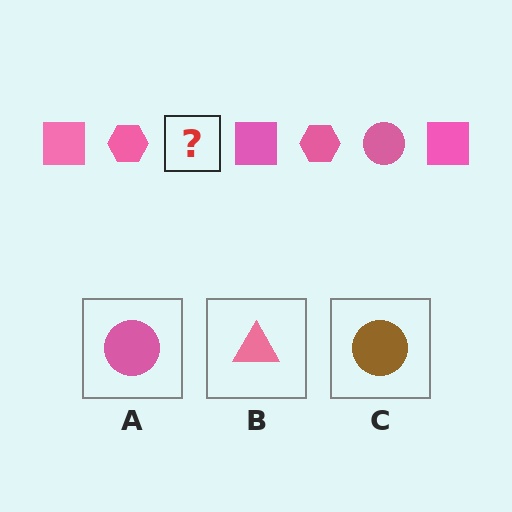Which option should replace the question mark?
Option A.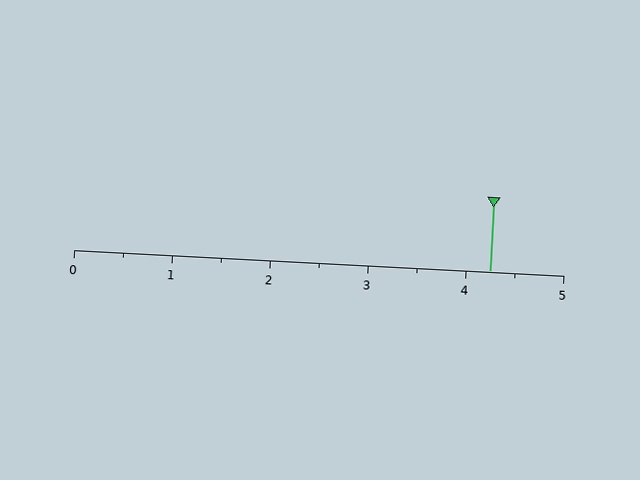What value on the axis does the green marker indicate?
The marker indicates approximately 4.2.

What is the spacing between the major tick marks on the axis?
The major ticks are spaced 1 apart.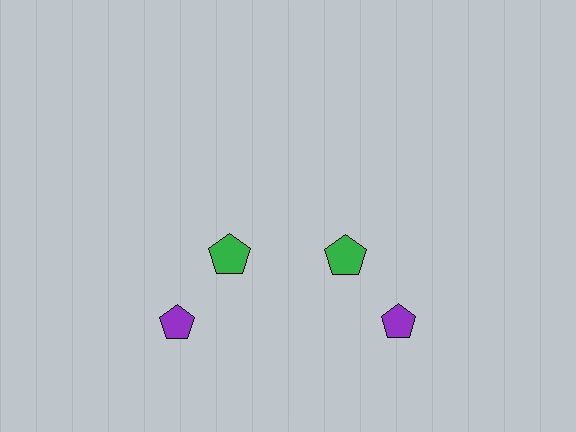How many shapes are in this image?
There are 4 shapes in this image.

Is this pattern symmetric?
Yes, this pattern has bilateral (reflection) symmetry.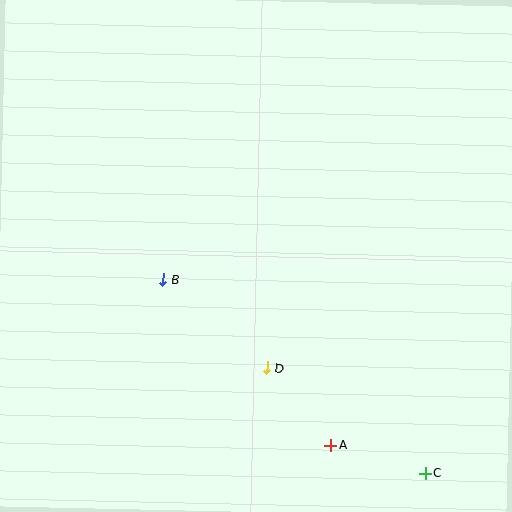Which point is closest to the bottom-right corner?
Point C is closest to the bottom-right corner.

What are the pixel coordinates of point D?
Point D is at (267, 368).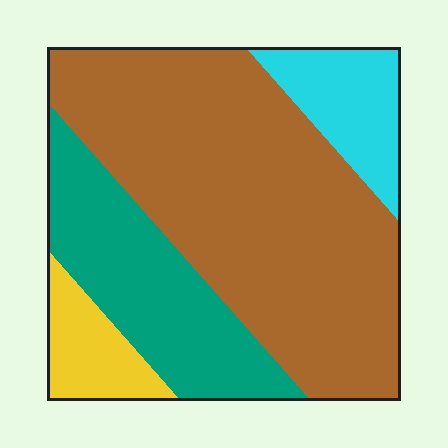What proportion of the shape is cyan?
Cyan covers around 10% of the shape.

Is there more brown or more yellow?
Brown.